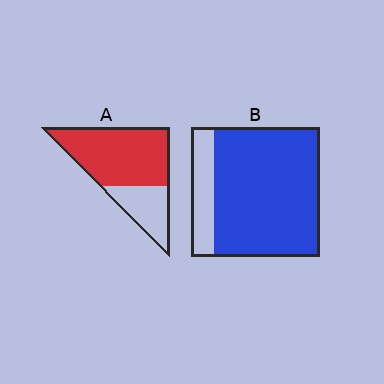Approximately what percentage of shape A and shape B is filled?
A is approximately 70% and B is approximately 80%.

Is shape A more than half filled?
Yes.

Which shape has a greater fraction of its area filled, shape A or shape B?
Shape B.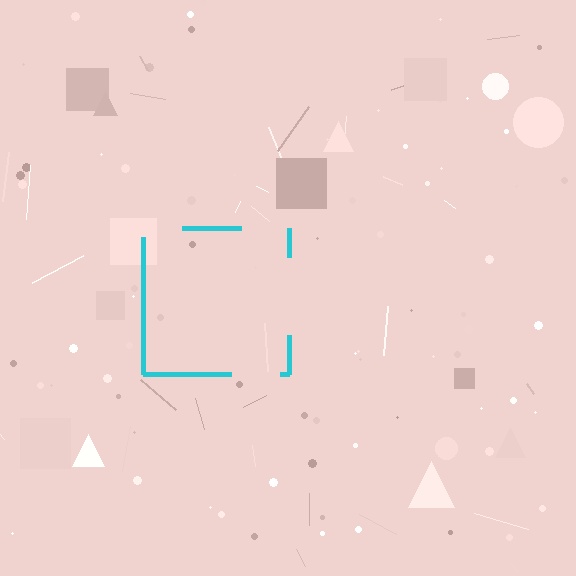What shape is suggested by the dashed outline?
The dashed outline suggests a square.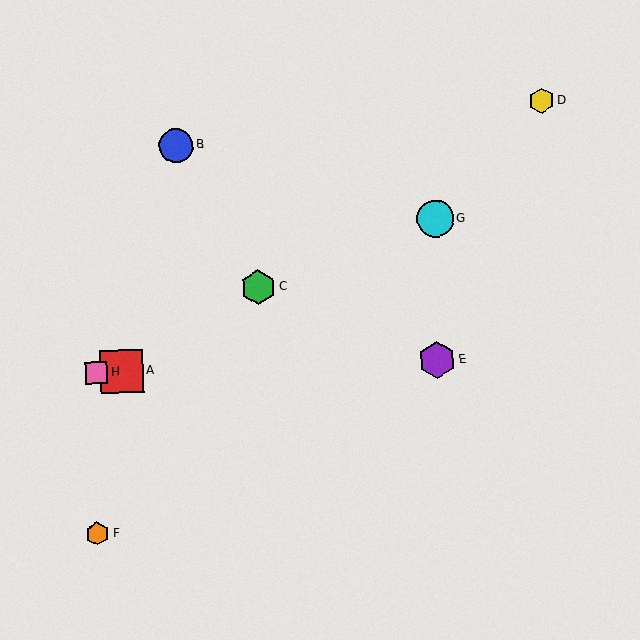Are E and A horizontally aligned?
Yes, both are at y≈360.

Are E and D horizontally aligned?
No, E is at y≈360 and D is at y≈101.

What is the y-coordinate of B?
Object B is at y≈145.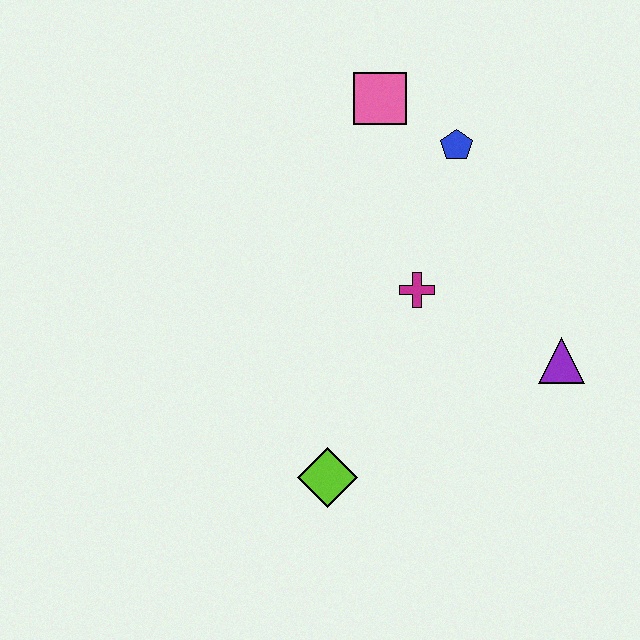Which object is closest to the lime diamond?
The magenta cross is closest to the lime diamond.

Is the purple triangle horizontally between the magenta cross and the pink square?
No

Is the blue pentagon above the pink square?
No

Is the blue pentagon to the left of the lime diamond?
No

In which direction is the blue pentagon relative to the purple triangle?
The blue pentagon is above the purple triangle.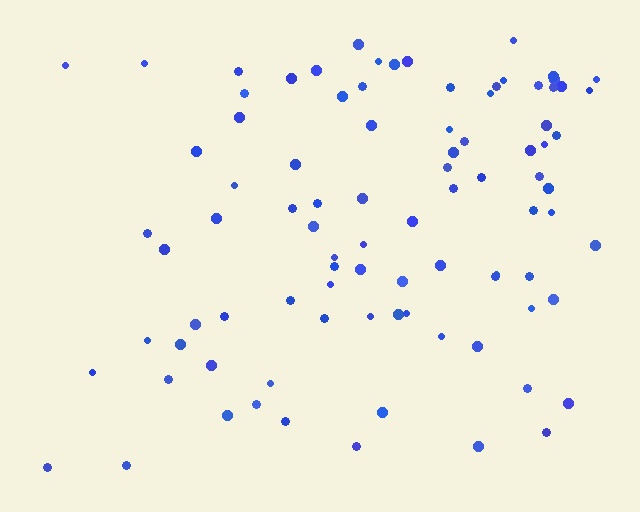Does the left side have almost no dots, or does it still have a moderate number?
Still a moderate number, just noticeably fewer than the right.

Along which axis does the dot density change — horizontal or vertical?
Horizontal.